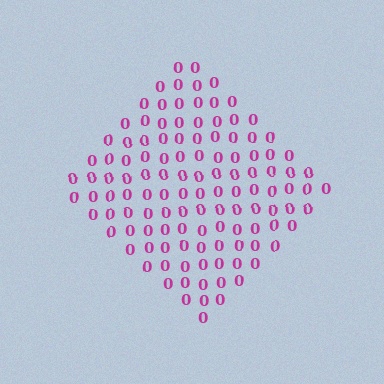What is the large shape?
The large shape is a diamond.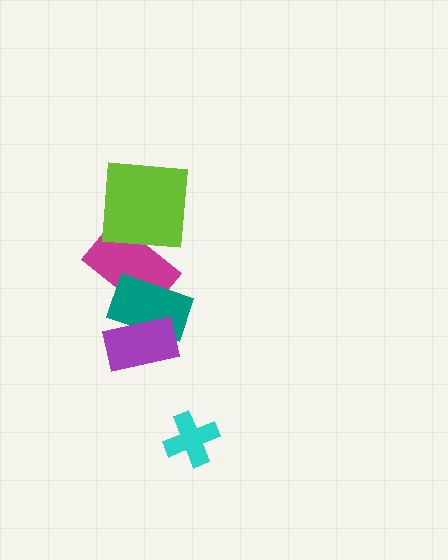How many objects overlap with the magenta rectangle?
2 objects overlap with the magenta rectangle.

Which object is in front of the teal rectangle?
The purple rectangle is in front of the teal rectangle.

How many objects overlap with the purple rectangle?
1 object overlaps with the purple rectangle.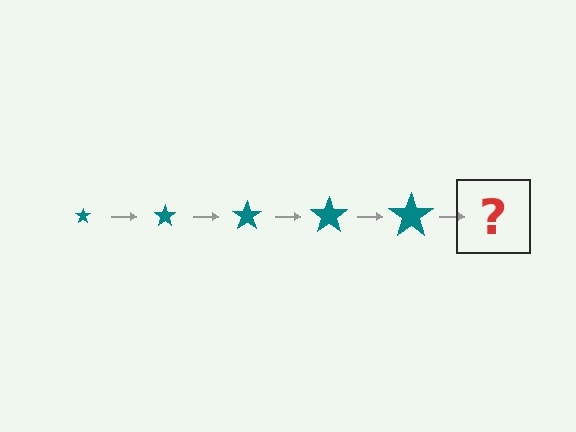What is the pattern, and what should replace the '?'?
The pattern is that the star gets progressively larger each step. The '?' should be a teal star, larger than the previous one.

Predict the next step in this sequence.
The next step is a teal star, larger than the previous one.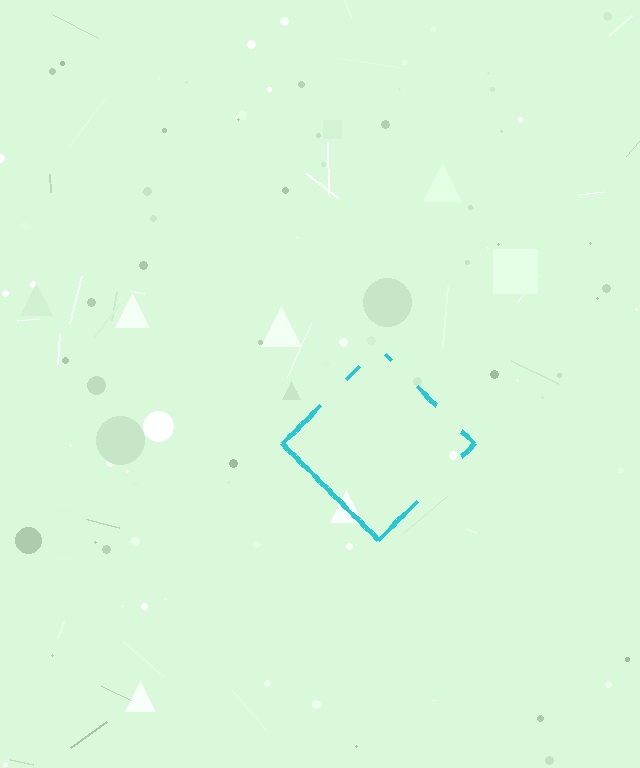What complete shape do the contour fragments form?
The contour fragments form a diamond.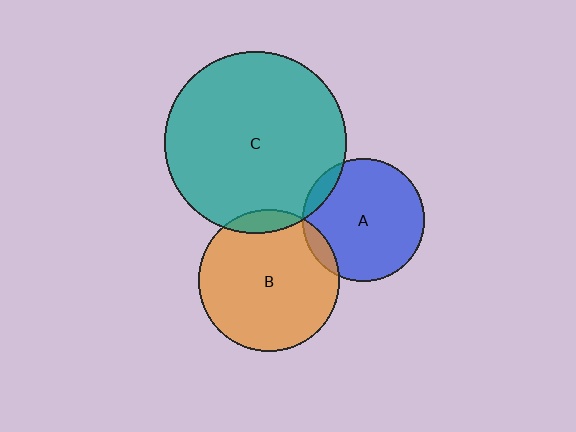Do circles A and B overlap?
Yes.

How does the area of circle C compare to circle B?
Approximately 1.7 times.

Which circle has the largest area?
Circle C (teal).